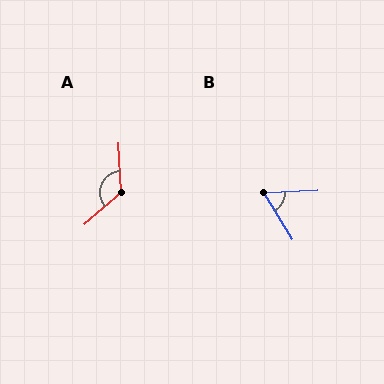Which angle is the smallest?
B, at approximately 61 degrees.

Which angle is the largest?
A, at approximately 127 degrees.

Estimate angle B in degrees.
Approximately 61 degrees.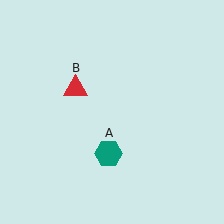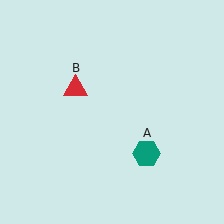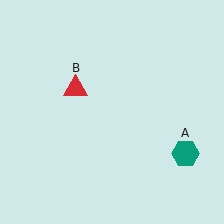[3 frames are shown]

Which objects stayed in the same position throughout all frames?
Red triangle (object B) remained stationary.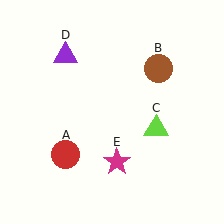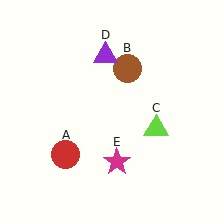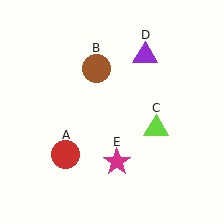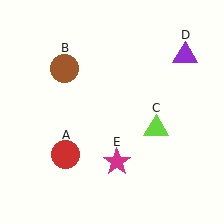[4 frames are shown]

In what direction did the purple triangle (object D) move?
The purple triangle (object D) moved right.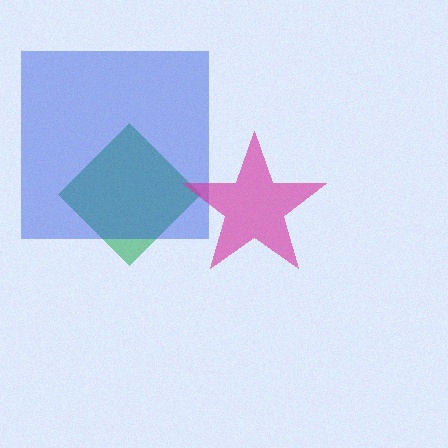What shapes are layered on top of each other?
The layered shapes are: a green diamond, a blue square, a magenta star.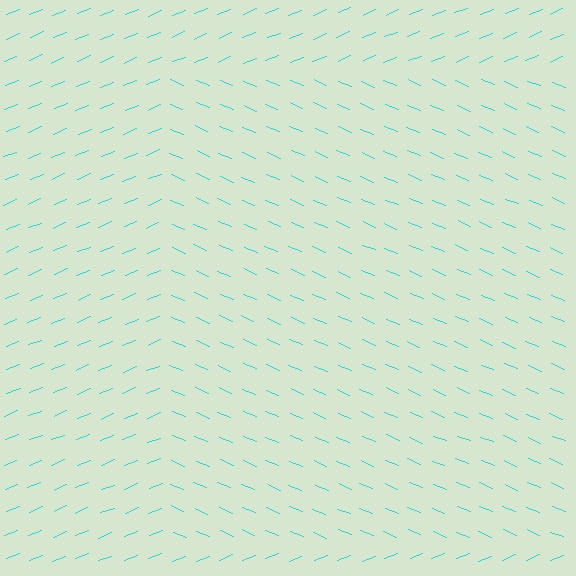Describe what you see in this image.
The image is filled with small cyan line segments. A rectangle region in the image has lines oriented differently from the surrounding lines, creating a visible texture boundary.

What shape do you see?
I see a rectangle.